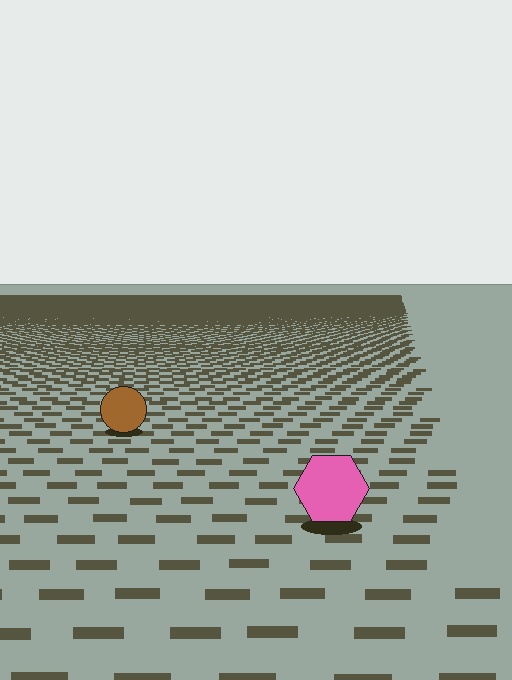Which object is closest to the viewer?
The pink hexagon is closest. The texture marks near it are larger and more spread out.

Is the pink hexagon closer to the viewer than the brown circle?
Yes. The pink hexagon is closer — you can tell from the texture gradient: the ground texture is coarser near it.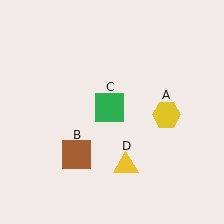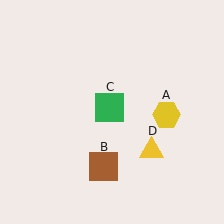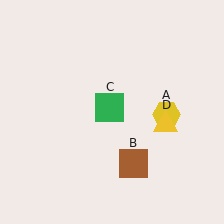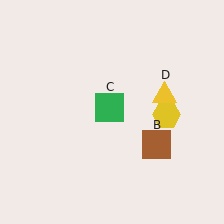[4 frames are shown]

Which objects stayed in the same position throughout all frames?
Yellow hexagon (object A) and green square (object C) remained stationary.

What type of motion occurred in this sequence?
The brown square (object B), yellow triangle (object D) rotated counterclockwise around the center of the scene.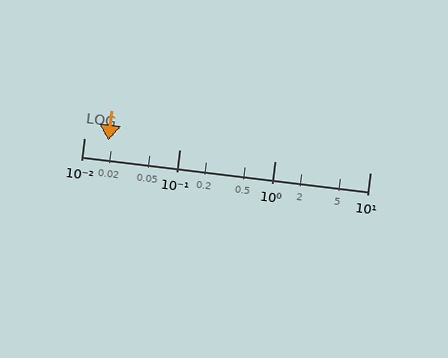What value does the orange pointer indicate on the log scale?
The pointer indicates approximately 0.018.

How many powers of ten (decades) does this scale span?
The scale spans 3 decades, from 0.01 to 10.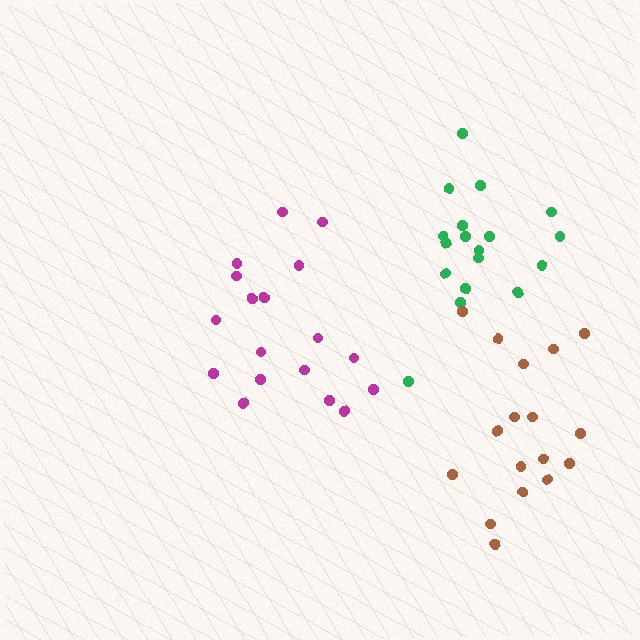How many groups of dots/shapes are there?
There are 3 groups.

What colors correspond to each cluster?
The clusters are colored: magenta, green, brown.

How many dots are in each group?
Group 1: 18 dots, Group 2: 18 dots, Group 3: 17 dots (53 total).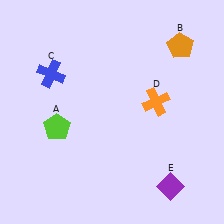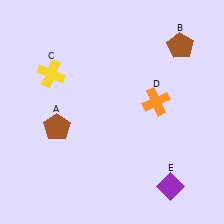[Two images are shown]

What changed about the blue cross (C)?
In Image 1, C is blue. In Image 2, it changed to yellow.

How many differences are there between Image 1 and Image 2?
There are 3 differences between the two images.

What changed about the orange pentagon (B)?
In Image 1, B is orange. In Image 2, it changed to brown.